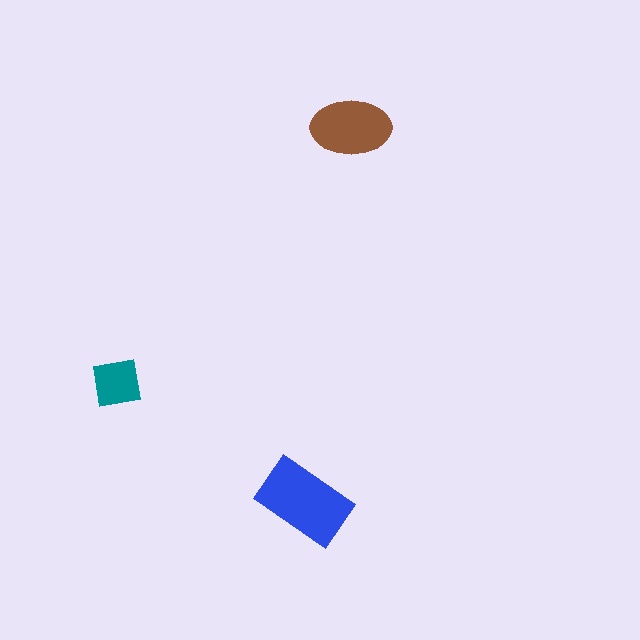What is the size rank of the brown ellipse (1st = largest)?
2nd.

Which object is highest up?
The brown ellipse is topmost.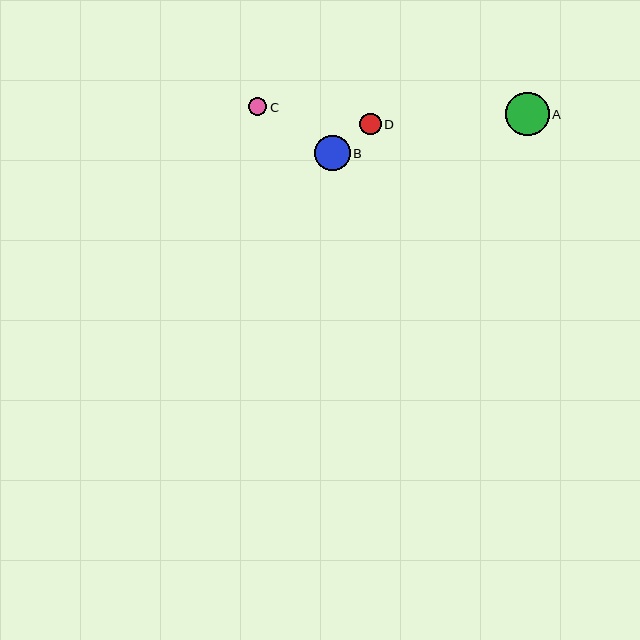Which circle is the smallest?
Circle C is the smallest with a size of approximately 19 pixels.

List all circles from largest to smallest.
From largest to smallest: A, B, D, C.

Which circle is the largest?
Circle A is the largest with a size of approximately 43 pixels.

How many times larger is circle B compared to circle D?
Circle B is approximately 1.6 times the size of circle D.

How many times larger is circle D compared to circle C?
Circle D is approximately 1.2 times the size of circle C.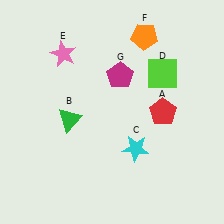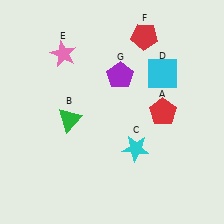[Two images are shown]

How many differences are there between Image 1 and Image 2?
There are 3 differences between the two images.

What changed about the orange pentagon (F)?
In Image 1, F is orange. In Image 2, it changed to red.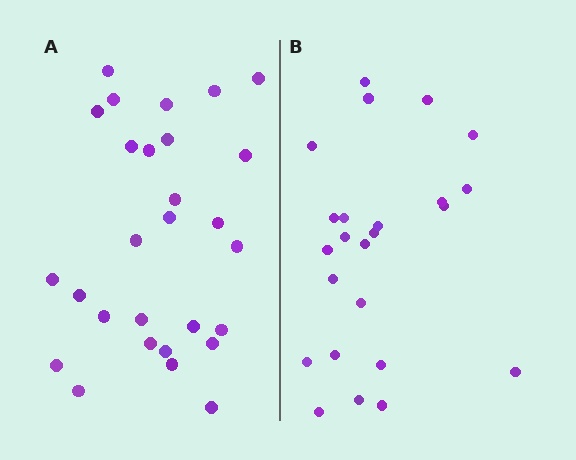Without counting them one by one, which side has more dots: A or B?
Region A (the left region) has more dots.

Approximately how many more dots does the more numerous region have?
Region A has about 4 more dots than region B.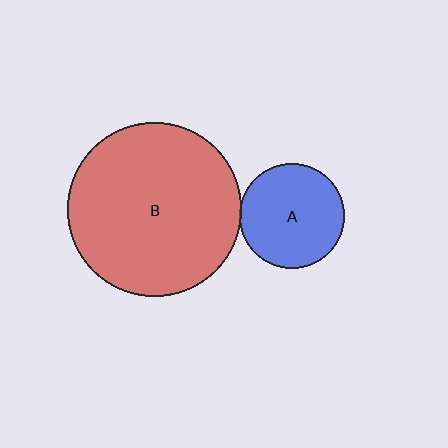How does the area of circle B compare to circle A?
Approximately 2.8 times.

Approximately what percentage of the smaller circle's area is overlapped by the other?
Approximately 5%.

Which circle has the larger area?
Circle B (red).